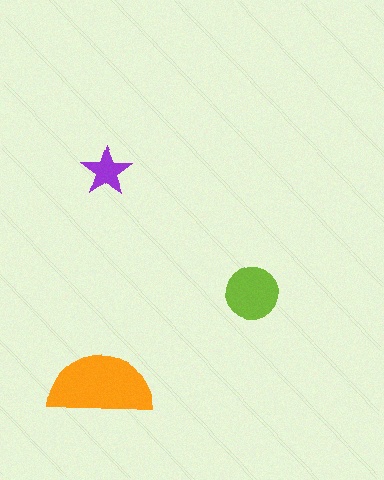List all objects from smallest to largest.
The purple star, the lime circle, the orange semicircle.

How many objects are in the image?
There are 3 objects in the image.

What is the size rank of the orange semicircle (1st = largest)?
1st.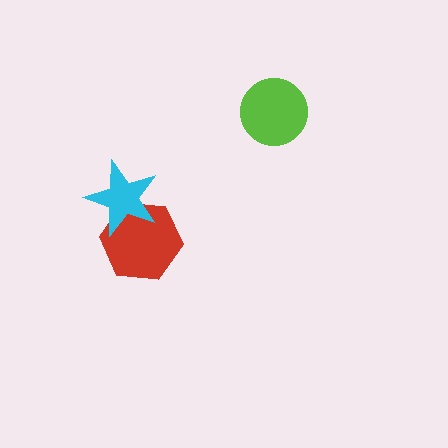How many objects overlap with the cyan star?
1 object overlaps with the cyan star.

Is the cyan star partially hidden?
No, no other shape covers it.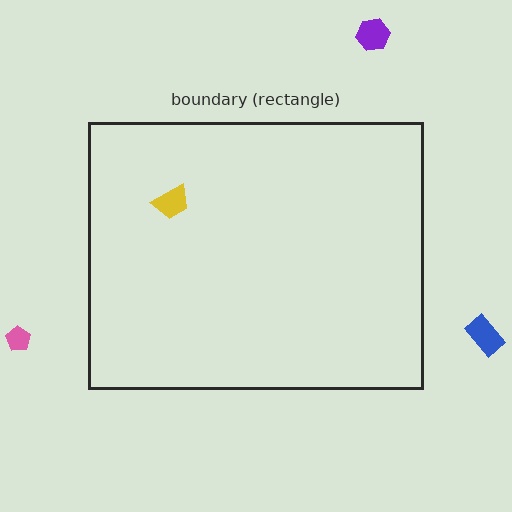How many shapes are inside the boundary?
1 inside, 3 outside.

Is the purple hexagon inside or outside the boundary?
Outside.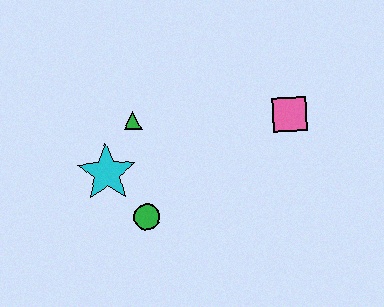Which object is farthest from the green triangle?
The pink square is farthest from the green triangle.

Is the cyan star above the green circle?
Yes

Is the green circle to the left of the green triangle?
No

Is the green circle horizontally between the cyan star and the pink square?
Yes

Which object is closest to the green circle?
The cyan star is closest to the green circle.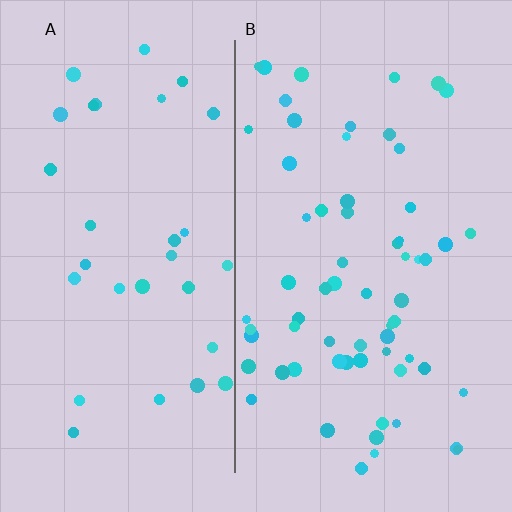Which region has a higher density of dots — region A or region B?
B (the right).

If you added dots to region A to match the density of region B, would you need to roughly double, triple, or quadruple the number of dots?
Approximately double.